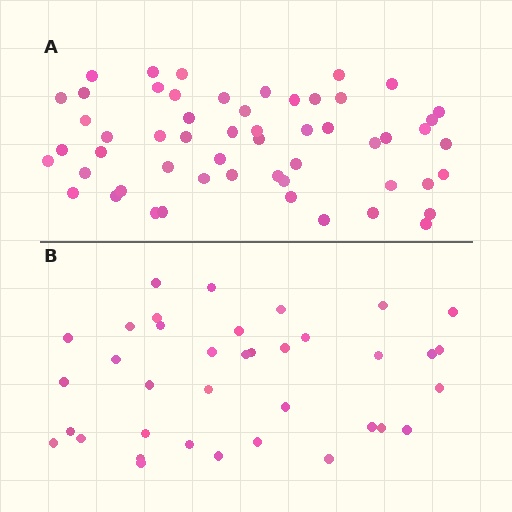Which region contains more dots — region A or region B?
Region A (the top region) has more dots.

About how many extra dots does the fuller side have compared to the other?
Region A has approximately 20 more dots than region B.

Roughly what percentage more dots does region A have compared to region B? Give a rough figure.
About 50% more.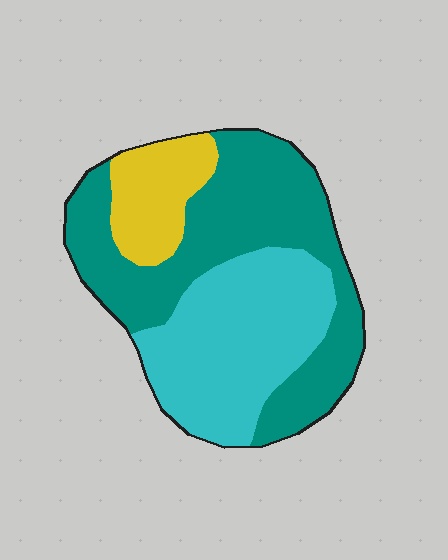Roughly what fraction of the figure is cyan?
Cyan takes up between a third and a half of the figure.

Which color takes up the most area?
Teal, at roughly 50%.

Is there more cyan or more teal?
Teal.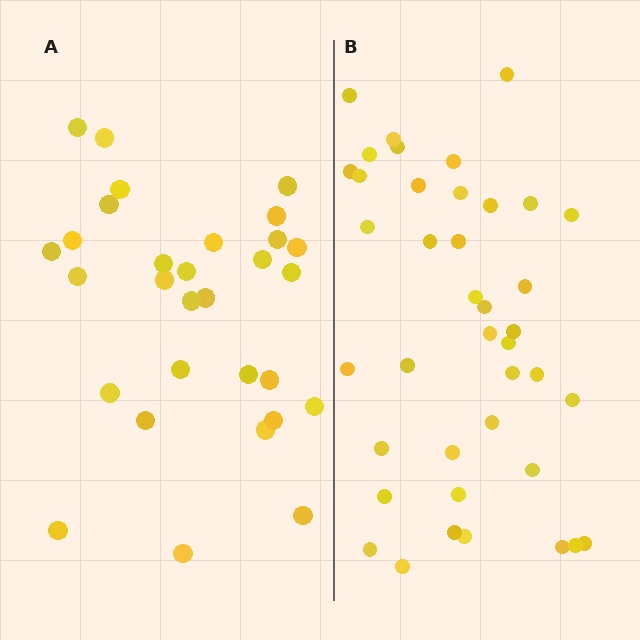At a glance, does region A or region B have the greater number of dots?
Region B (the right region) has more dots.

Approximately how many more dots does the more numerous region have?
Region B has roughly 10 or so more dots than region A.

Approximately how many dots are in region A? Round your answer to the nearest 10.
About 30 dots.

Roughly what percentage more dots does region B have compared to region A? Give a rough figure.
About 35% more.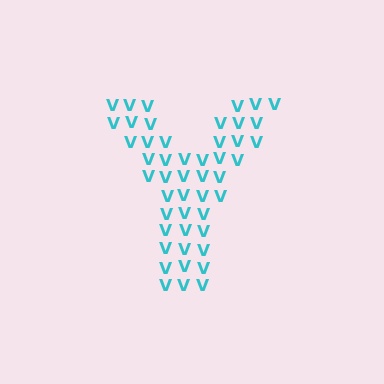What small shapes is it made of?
It is made of small letter V's.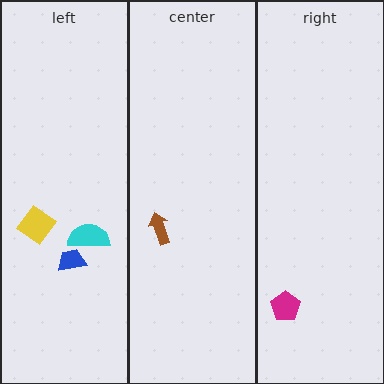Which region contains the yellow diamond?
The left region.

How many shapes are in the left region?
3.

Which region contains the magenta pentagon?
The right region.